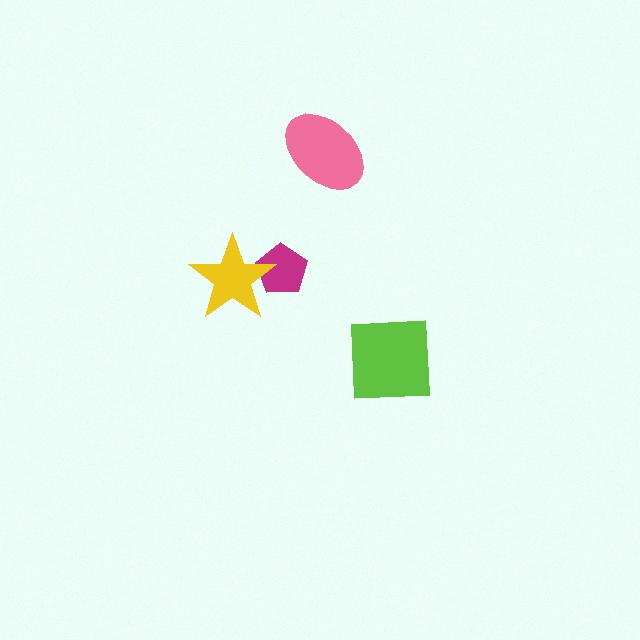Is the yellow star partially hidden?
No, no other shape covers it.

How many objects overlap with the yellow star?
1 object overlaps with the yellow star.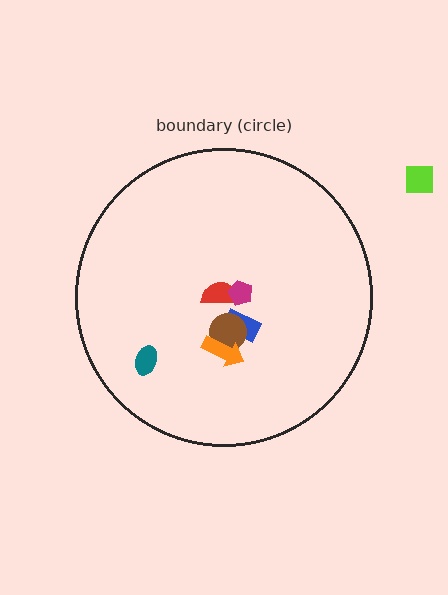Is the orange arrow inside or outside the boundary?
Inside.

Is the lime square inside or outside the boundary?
Outside.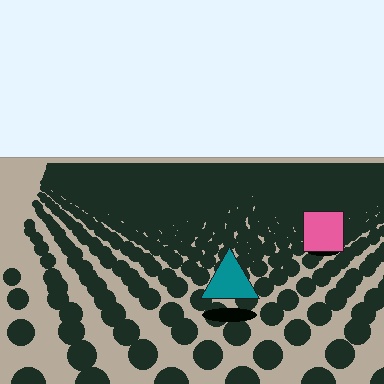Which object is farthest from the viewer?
The pink square is farthest from the viewer. It appears smaller and the ground texture around it is denser.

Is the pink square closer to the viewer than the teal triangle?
No. The teal triangle is closer — you can tell from the texture gradient: the ground texture is coarser near it.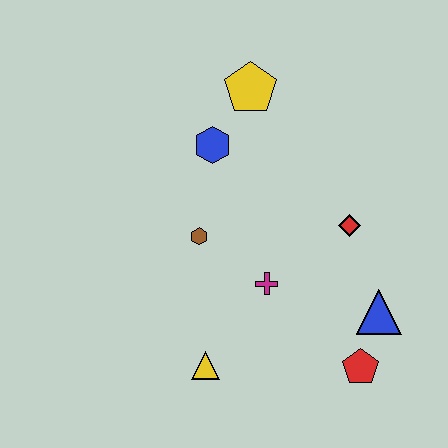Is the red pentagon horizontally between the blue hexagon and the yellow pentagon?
No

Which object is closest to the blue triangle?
The red pentagon is closest to the blue triangle.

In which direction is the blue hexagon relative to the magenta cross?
The blue hexagon is above the magenta cross.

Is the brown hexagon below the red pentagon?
No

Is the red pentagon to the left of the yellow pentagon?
No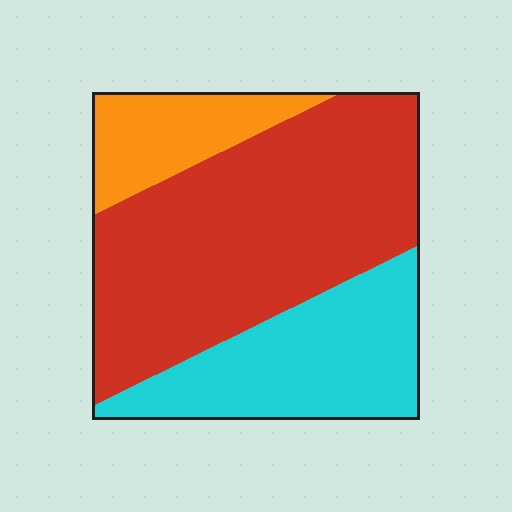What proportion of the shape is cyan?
Cyan takes up about one quarter (1/4) of the shape.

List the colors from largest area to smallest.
From largest to smallest: red, cyan, orange.